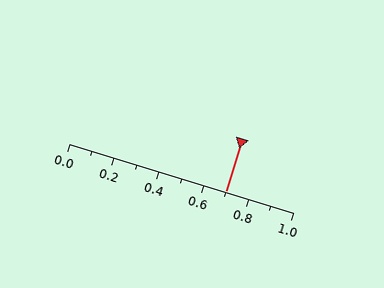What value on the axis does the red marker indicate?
The marker indicates approximately 0.7.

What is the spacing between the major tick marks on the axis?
The major ticks are spaced 0.2 apart.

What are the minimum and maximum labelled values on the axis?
The axis runs from 0.0 to 1.0.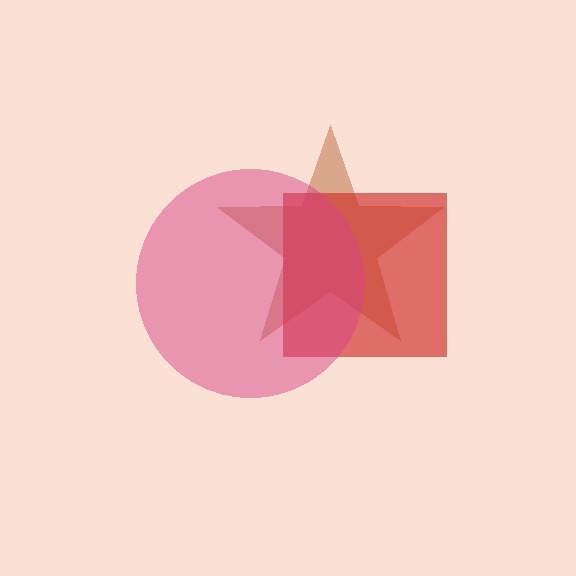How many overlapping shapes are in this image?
There are 3 overlapping shapes in the image.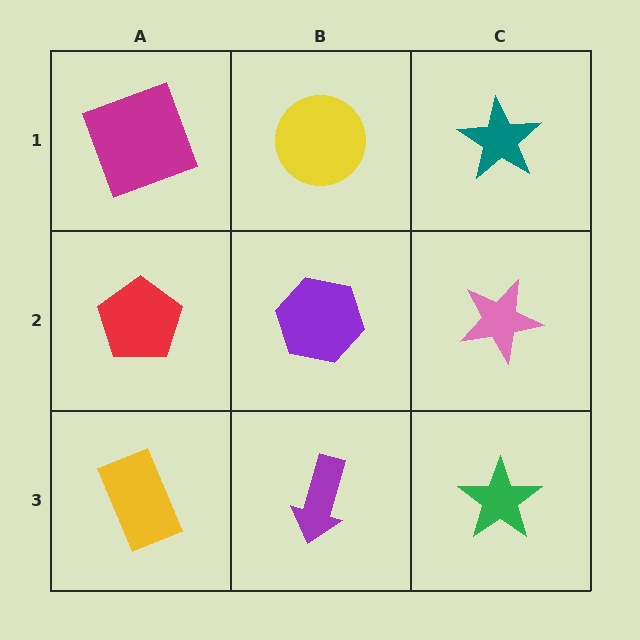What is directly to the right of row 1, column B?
A teal star.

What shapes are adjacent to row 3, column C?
A pink star (row 2, column C), a purple arrow (row 3, column B).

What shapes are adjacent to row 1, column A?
A red pentagon (row 2, column A), a yellow circle (row 1, column B).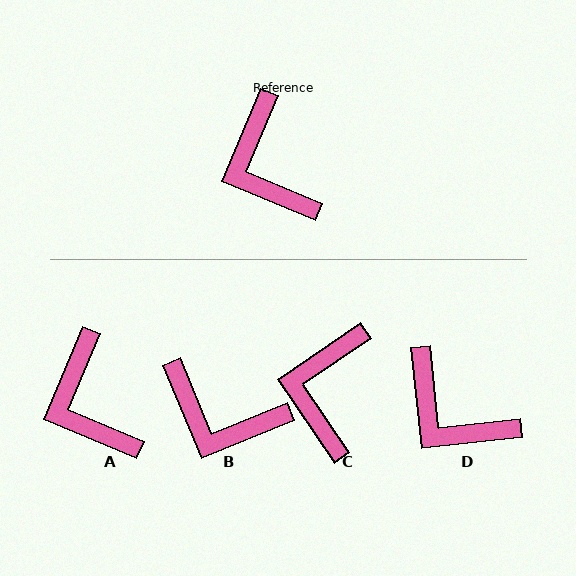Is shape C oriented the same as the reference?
No, it is off by about 33 degrees.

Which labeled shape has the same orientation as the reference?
A.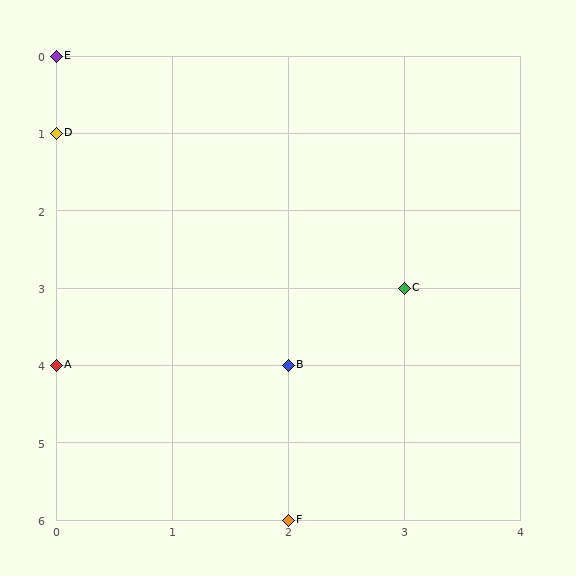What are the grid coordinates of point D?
Point D is at grid coordinates (0, 1).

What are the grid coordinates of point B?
Point B is at grid coordinates (2, 4).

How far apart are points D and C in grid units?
Points D and C are 3 columns and 2 rows apart (about 3.6 grid units diagonally).